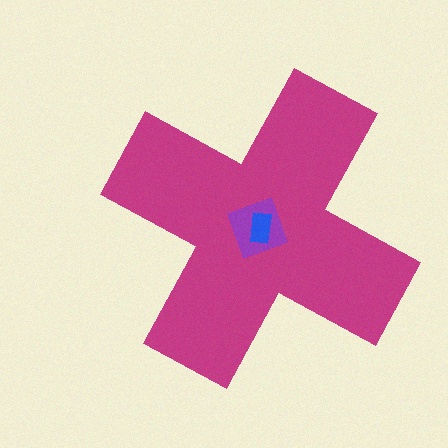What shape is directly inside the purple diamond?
The blue rectangle.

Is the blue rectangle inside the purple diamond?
Yes.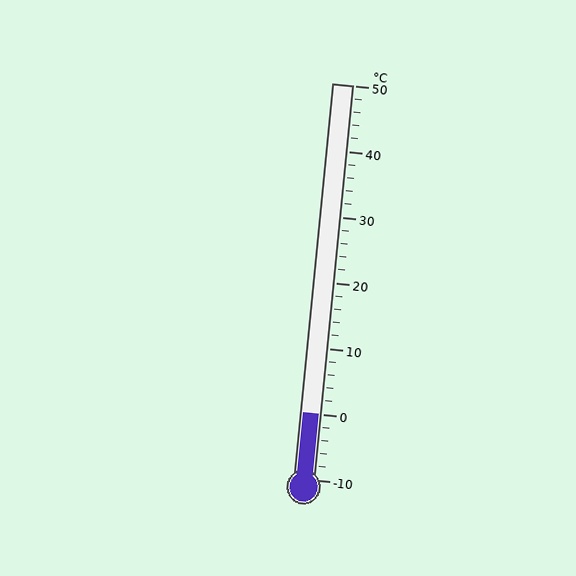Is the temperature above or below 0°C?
The temperature is at 0°C.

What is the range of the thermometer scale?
The thermometer scale ranges from -10°C to 50°C.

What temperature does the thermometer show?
The thermometer shows approximately 0°C.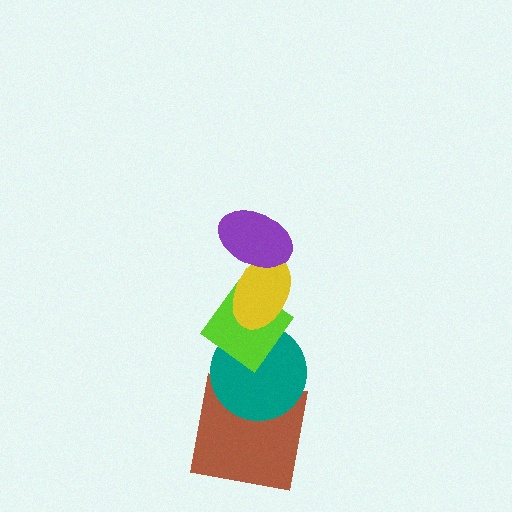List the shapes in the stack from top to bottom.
From top to bottom: the purple ellipse, the yellow ellipse, the lime diamond, the teal circle, the brown square.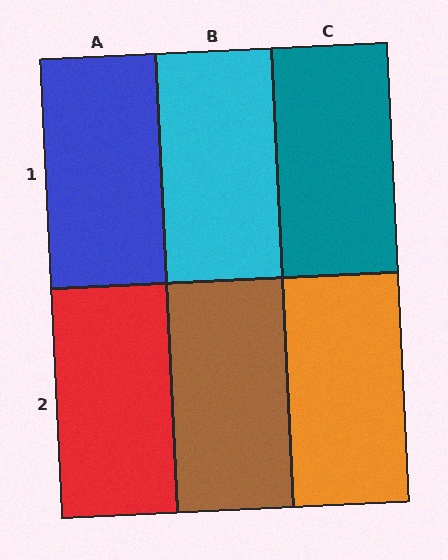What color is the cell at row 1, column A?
Blue.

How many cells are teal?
1 cell is teal.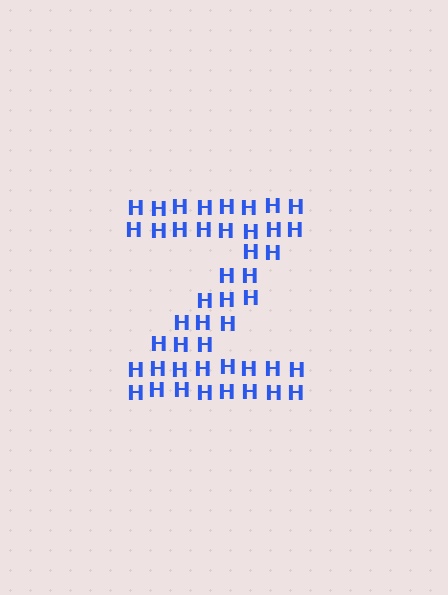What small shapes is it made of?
It is made of small letter H's.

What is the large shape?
The large shape is the letter Z.